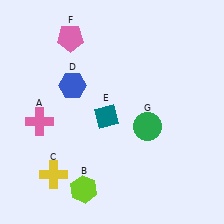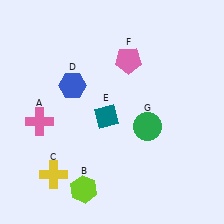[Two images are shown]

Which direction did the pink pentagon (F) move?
The pink pentagon (F) moved right.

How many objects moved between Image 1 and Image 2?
1 object moved between the two images.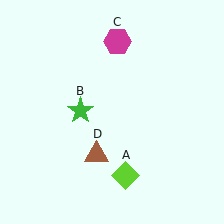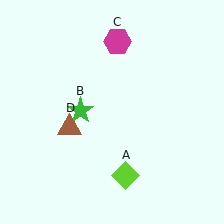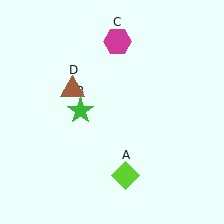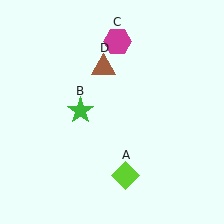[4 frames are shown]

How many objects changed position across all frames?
1 object changed position: brown triangle (object D).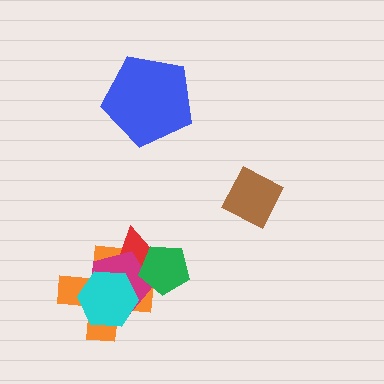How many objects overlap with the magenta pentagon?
4 objects overlap with the magenta pentagon.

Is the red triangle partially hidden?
Yes, it is partially covered by another shape.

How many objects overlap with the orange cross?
4 objects overlap with the orange cross.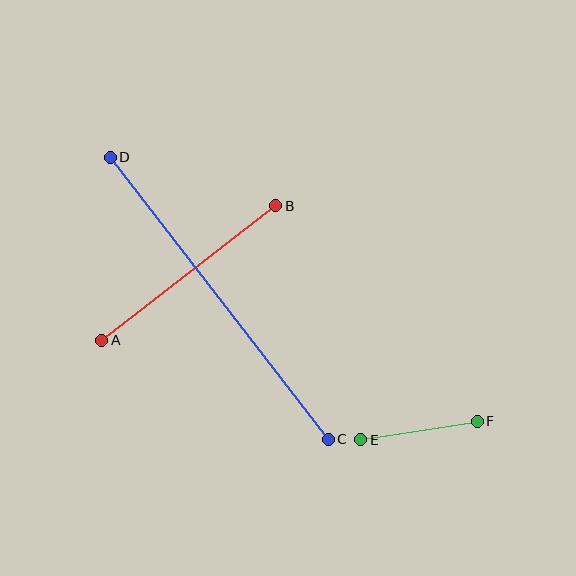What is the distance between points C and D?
The distance is approximately 356 pixels.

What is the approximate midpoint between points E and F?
The midpoint is at approximately (419, 431) pixels.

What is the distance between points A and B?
The distance is approximately 220 pixels.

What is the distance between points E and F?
The distance is approximately 118 pixels.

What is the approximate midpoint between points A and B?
The midpoint is at approximately (189, 273) pixels.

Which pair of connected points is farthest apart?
Points C and D are farthest apart.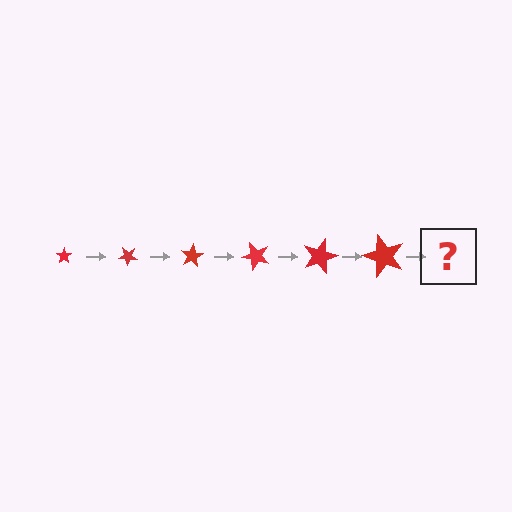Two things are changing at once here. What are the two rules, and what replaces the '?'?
The two rules are that the star grows larger each step and it rotates 40 degrees each step. The '?' should be a star, larger than the previous one and rotated 240 degrees from the start.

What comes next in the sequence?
The next element should be a star, larger than the previous one and rotated 240 degrees from the start.